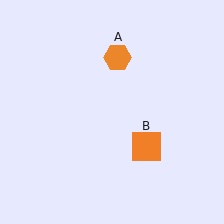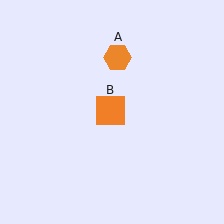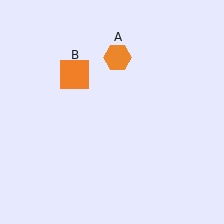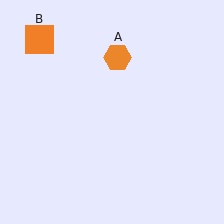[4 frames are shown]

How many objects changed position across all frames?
1 object changed position: orange square (object B).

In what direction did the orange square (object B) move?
The orange square (object B) moved up and to the left.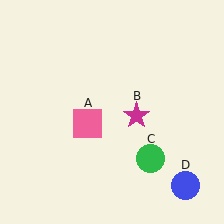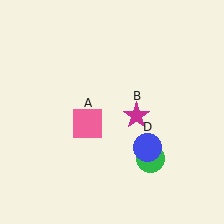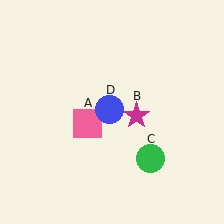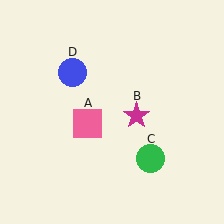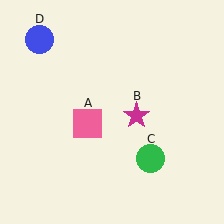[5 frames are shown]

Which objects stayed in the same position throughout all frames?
Pink square (object A) and magenta star (object B) and green circle (object C) remained stationary.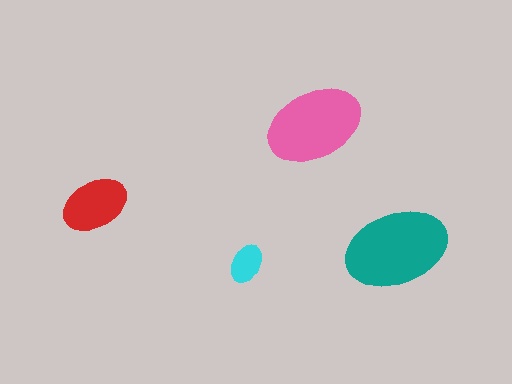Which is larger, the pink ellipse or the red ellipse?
The pink one.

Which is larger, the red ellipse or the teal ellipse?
The teal one.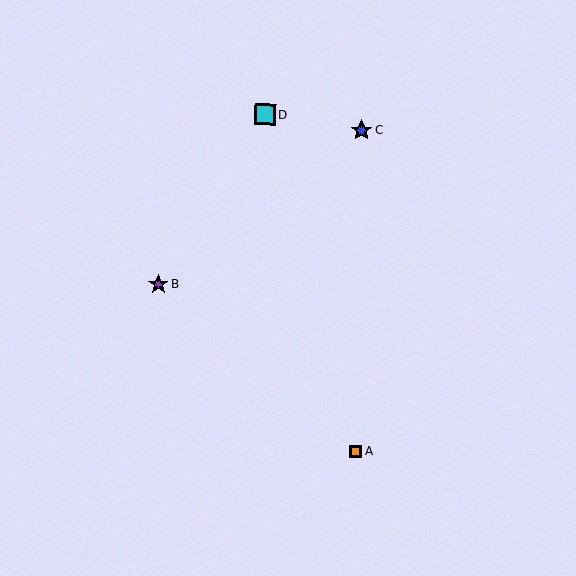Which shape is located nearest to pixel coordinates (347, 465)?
The orange square (labeled A) at (356, 451) is nearest to that location.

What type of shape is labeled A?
Shape A is an orange square.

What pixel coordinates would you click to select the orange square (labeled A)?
Click at (356, 451) to select the orange square A.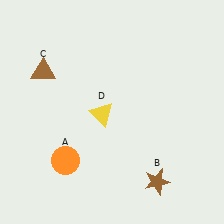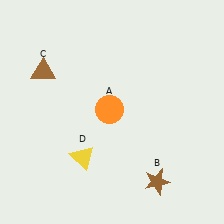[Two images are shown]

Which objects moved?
The objects that moved are: the orange circle (A), the yellow triangle (D).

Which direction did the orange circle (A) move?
The orange circle (A) moved up.